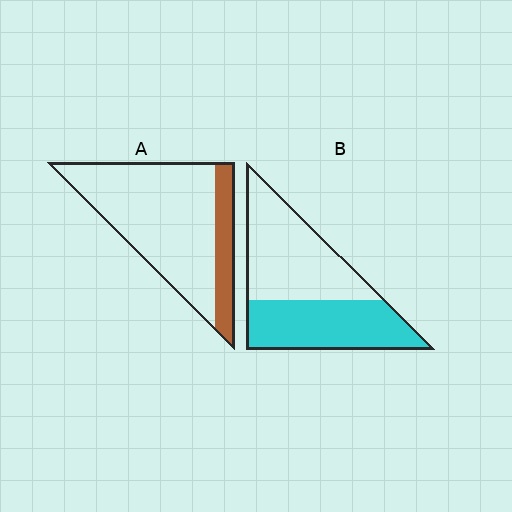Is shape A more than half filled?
No.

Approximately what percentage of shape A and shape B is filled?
A is approximately 20% and B is approximately 45%.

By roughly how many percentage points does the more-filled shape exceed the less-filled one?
By roughly 25 percentage points (B over A).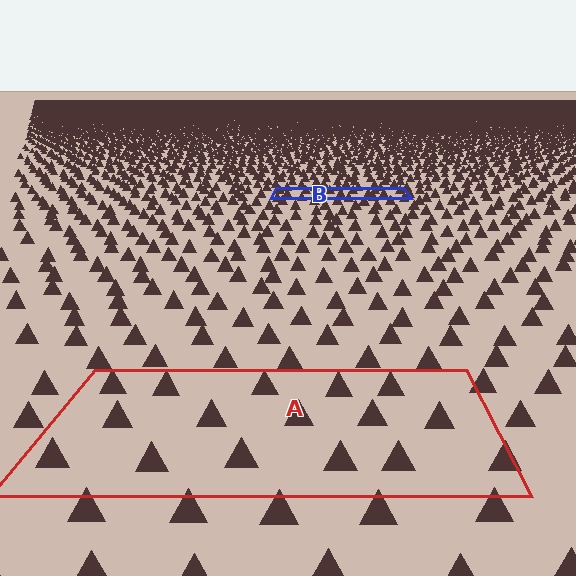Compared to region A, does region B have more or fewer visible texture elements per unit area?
Region B has more texture elements per unit area — they are packed more densely because it is farther away.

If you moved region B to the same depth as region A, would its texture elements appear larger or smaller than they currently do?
They would appear larger. At a closer depth, the same texture elements are projected at a bigger on-screen size.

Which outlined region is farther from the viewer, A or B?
Region B is farther from the viewer — the texture elements inside it appear smaller and more densely packed.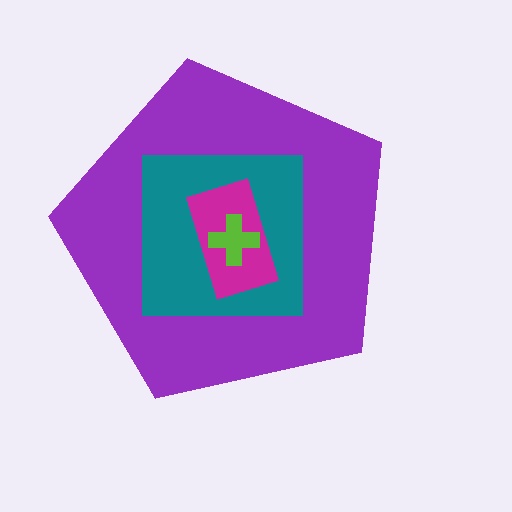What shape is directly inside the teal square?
The magenta rectangle.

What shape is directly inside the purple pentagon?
The teal square.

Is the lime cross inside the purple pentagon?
Yes.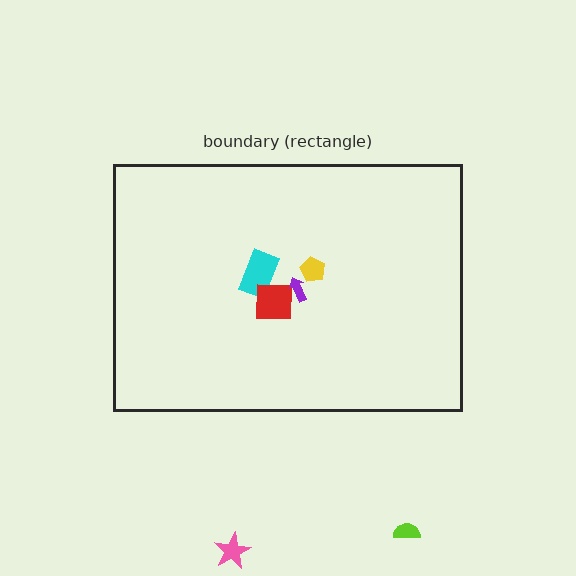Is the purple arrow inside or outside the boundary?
Inside.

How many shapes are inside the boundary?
4 inside, 2 outside.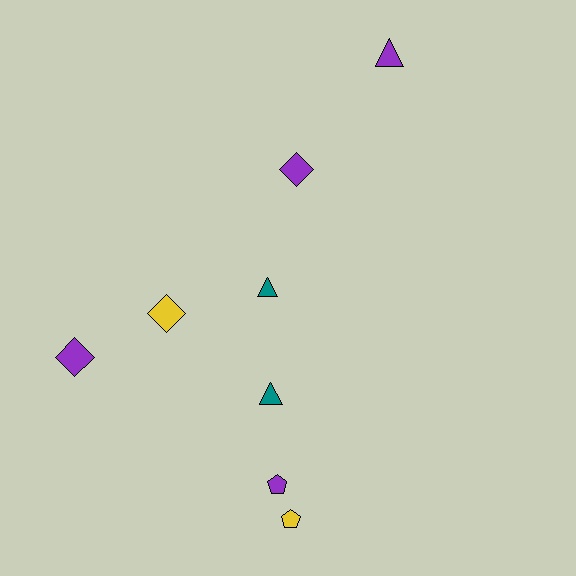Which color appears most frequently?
Purple, with 4 objects.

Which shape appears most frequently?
Diamond, with 3 objects.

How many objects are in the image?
There are 8 objects.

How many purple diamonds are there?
There are 2 purple diamonds.